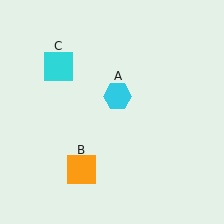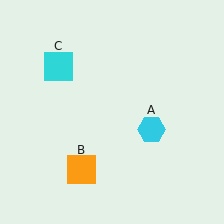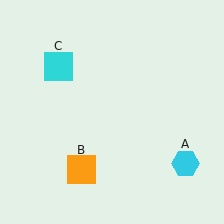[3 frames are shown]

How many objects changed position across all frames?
1 object changed position: cyan hexagon (object A).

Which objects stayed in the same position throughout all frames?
Orange square (object B) and cyan square (object C) remained stationary.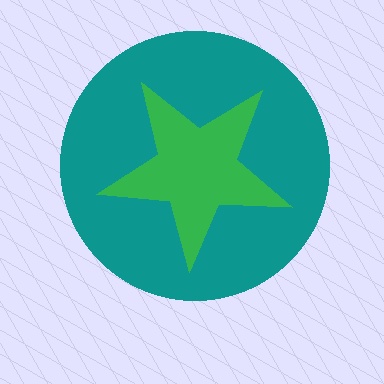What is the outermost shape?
The teal circle.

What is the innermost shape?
The green star.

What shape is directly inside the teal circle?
The green star.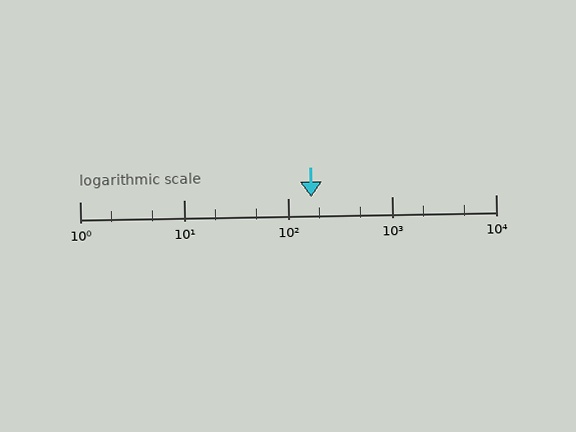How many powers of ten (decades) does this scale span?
The scale spans 4 decades, from 1 to 10000.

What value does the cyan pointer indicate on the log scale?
The pointer indicates approximately 170.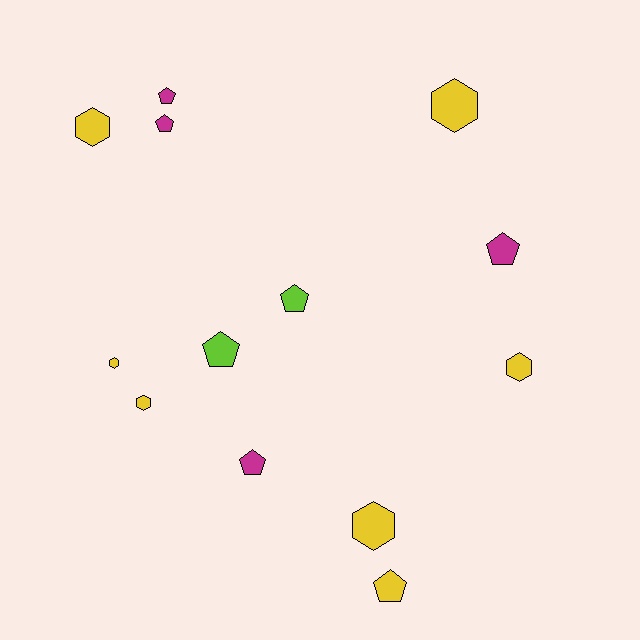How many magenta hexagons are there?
There are no magenta hexagons.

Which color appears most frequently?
Yellow, with 7 objects.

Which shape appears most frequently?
Pentagon, with 7 objects.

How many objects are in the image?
There are 13 objects.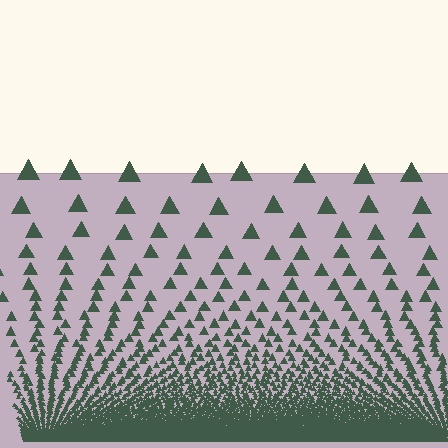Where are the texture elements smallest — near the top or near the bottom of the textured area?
Near the bottom.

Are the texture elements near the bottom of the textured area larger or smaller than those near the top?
Smaller. The gradient is inverted — elements near the bottom are smaller and denser.